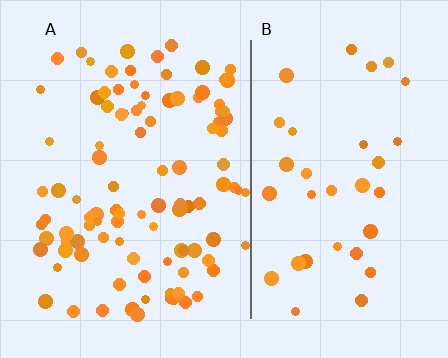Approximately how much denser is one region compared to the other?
Approximately 2.9× — region A over region B.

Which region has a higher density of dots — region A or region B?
A (the left).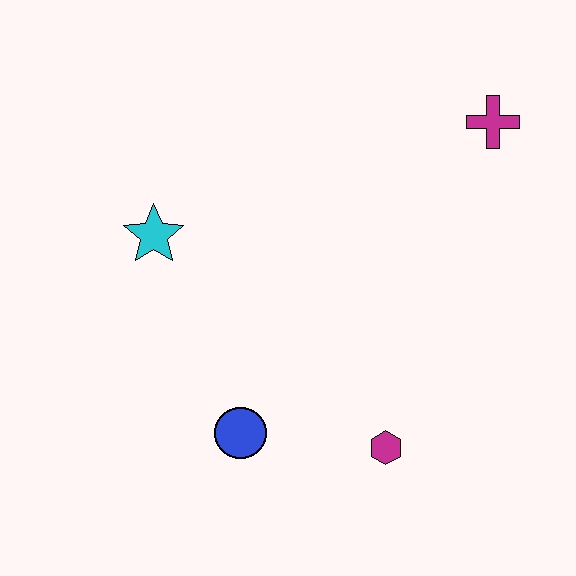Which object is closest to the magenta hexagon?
The blue circle is closest to the magenta hexagon.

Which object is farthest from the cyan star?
The magenta cross is farthest from the cyan star.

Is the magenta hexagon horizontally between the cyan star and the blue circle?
No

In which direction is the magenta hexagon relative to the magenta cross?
The magenta hexagon is below the magenta cross.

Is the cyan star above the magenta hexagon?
Yes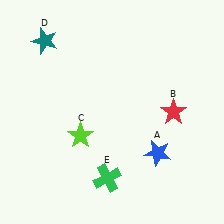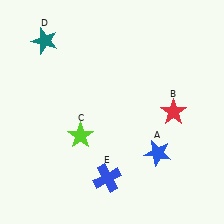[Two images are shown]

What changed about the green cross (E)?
In Image 1, E is green. In Image 2, it changed to blue.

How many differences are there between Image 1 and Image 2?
There is 1 difference between the two images.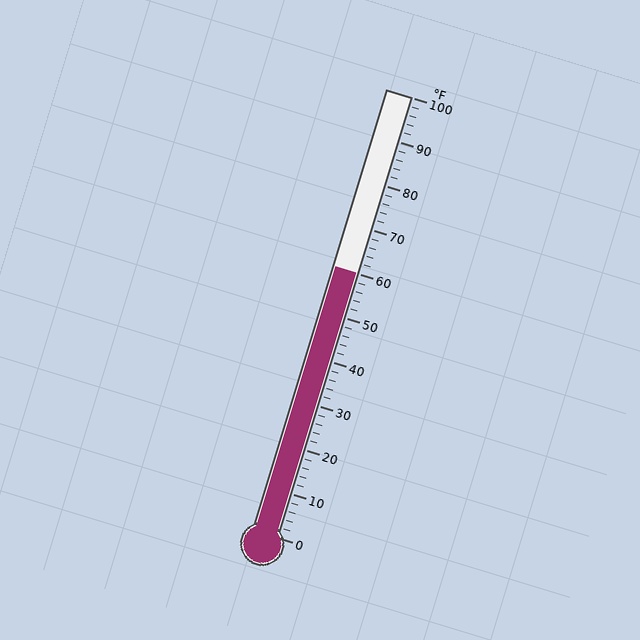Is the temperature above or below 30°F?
The temperature is above 30°F.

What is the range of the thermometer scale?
The thermometer scale ranges from 0°F to 100°F.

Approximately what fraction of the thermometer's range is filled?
The thermometer is filled to approximately 60% of its range.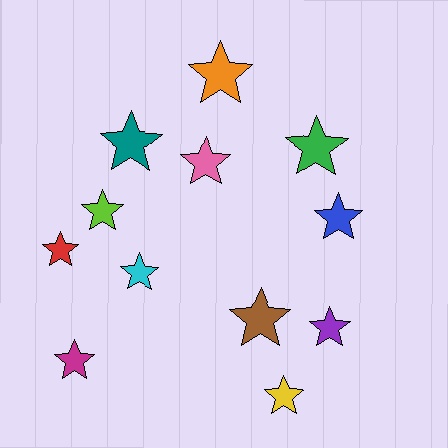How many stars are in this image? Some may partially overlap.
There are 12 stars.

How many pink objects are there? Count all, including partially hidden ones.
There is 1 pink object.